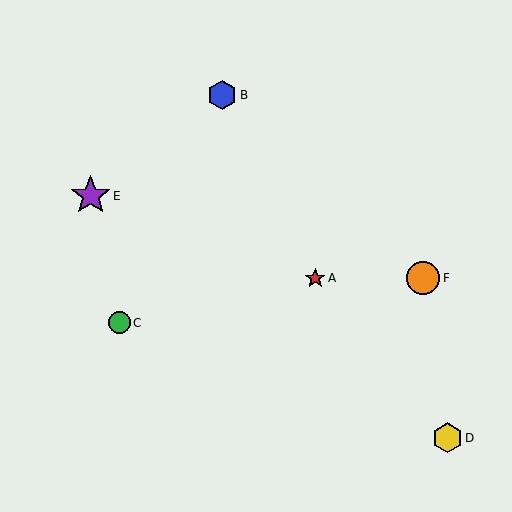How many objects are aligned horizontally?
2 objects (A, F) are aligned horizontally.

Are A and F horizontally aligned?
Yes, both are at y≈278.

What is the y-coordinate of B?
Object B is at y≈95.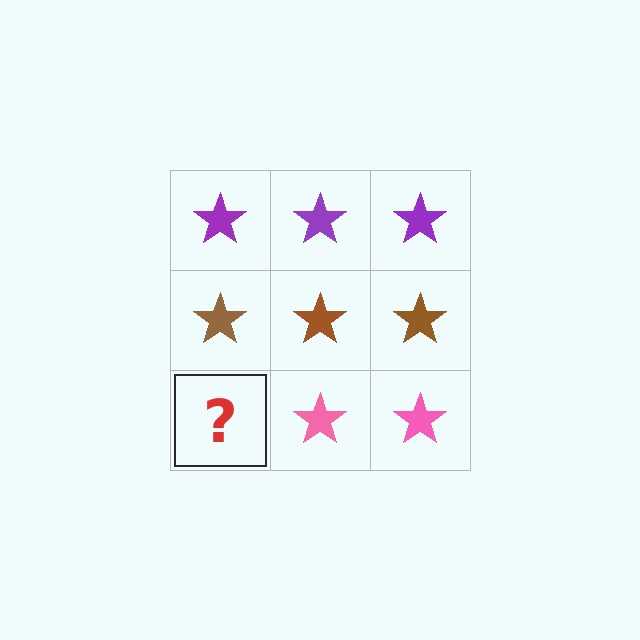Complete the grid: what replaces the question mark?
The question mark should be replaced with a pink star.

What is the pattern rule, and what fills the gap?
The rule is that each row has a consistent color. The gap should be filled with a pink star.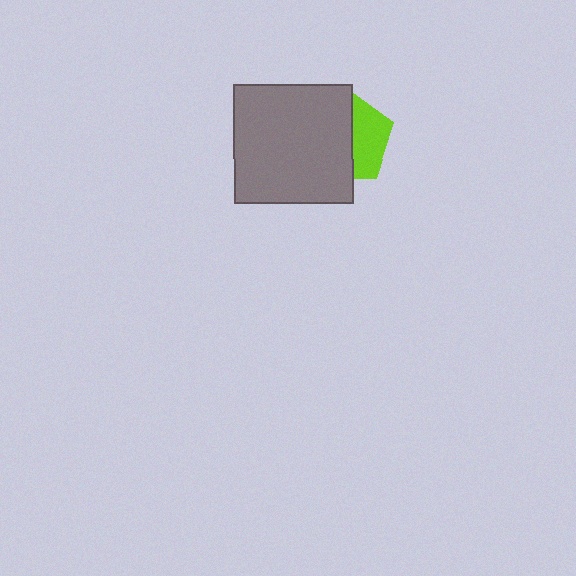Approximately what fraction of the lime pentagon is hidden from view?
Roughly 60% of the lime pentagon is hidden behind the gray square.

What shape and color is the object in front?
The object in front is a gray square.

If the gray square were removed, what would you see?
You would see the complete lime pentagon.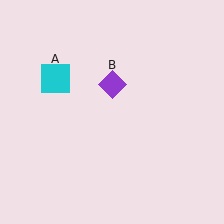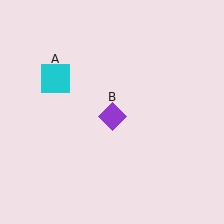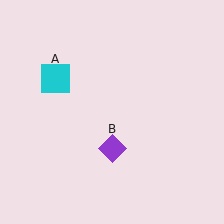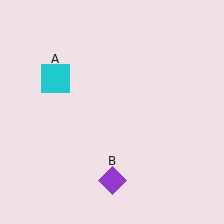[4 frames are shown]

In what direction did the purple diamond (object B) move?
The purple diamond (object B) moved down.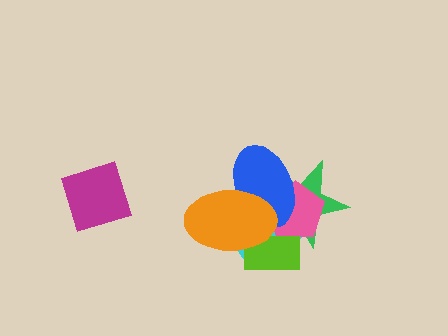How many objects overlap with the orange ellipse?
5 objects overlap with the orange ellipse.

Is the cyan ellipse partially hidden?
Yes, it is partially covered by another shape.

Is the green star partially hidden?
Yes, it is partially covered by another shape.